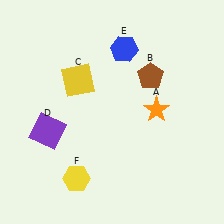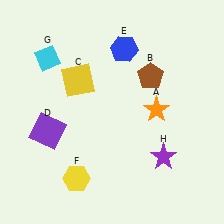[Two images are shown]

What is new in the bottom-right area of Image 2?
A purple star (H) was added in the bottom-right area of Image 2.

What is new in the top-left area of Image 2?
A cyan diamond (G) was added in the top-left area of Image 2.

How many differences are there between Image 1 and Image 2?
There are 2 differences between the two images.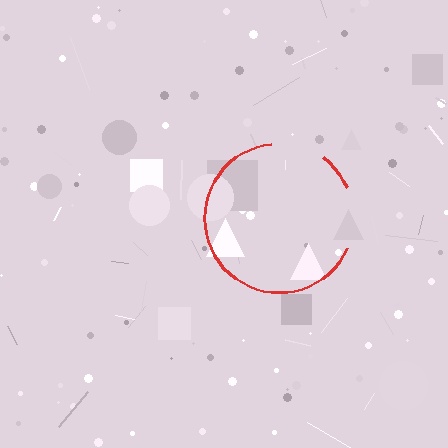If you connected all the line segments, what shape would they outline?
They would outline a circle.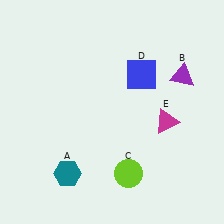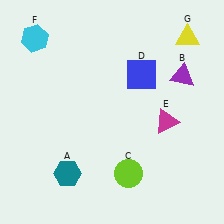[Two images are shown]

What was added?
A cyan hexagon (F), a yellow triangle (G) were added in Image 2.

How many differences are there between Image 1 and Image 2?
There are 2 differences between the two images.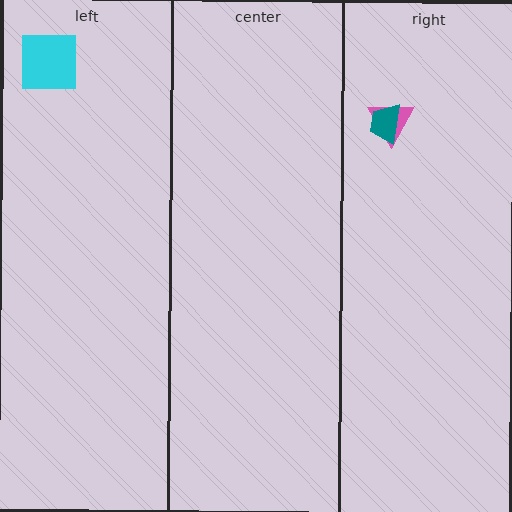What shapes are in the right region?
The pink triangle, the teal trapezoid.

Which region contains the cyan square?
The left region.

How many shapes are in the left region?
1.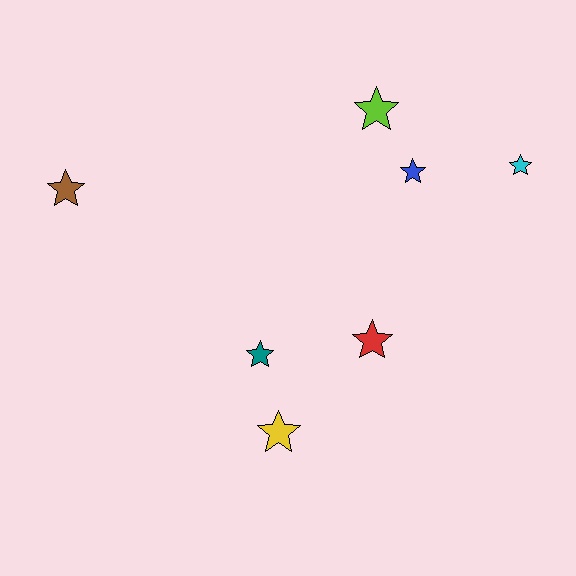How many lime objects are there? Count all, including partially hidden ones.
There is 1 lime object.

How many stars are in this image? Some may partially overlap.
There are 7 stars.